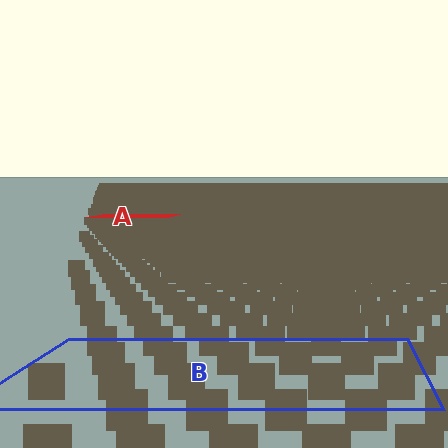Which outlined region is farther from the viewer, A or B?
Region A is farther from the viewer — the texture elements inside it appear smaller and more densely packed.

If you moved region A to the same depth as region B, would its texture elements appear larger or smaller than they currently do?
They would appear larger. At a closer depth, the same texture elements are projected at a bigger on-screen size.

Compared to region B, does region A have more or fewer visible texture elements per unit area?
Region A has more texture elements per unit area — they are packed more densely because it is farther away.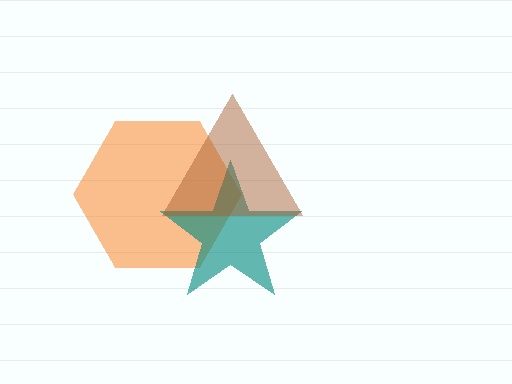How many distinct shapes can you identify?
There are 3 distinct shapes: an orange hexagon, a teal star, a brown triangle.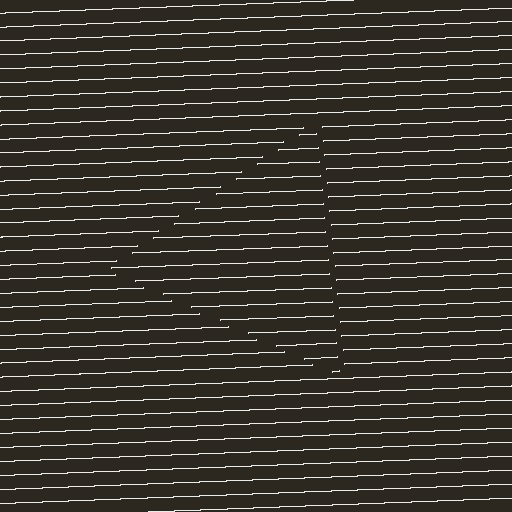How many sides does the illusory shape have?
3 sides — the line-ends trace a triangle.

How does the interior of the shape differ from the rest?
The interior of the shape contains the same grating, shifted by half a period — the contour is defined by the phase discontinuity where line-ends from the inner and outer gratings abut.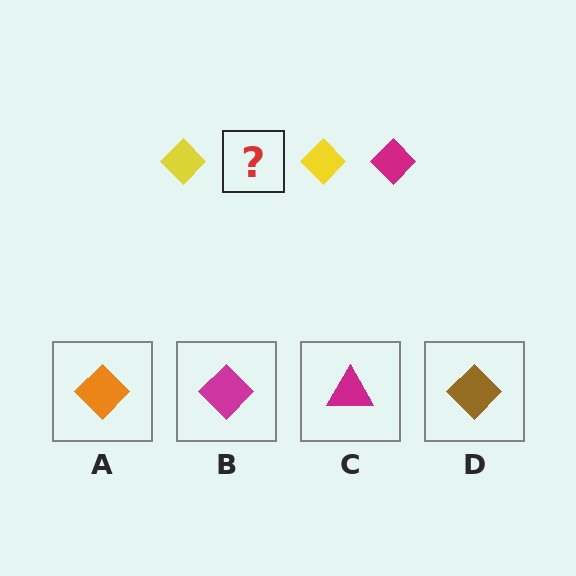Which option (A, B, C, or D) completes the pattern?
B.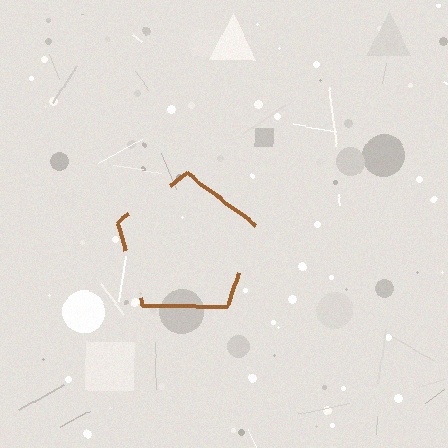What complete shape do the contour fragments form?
The contour fragments form a pentagon.